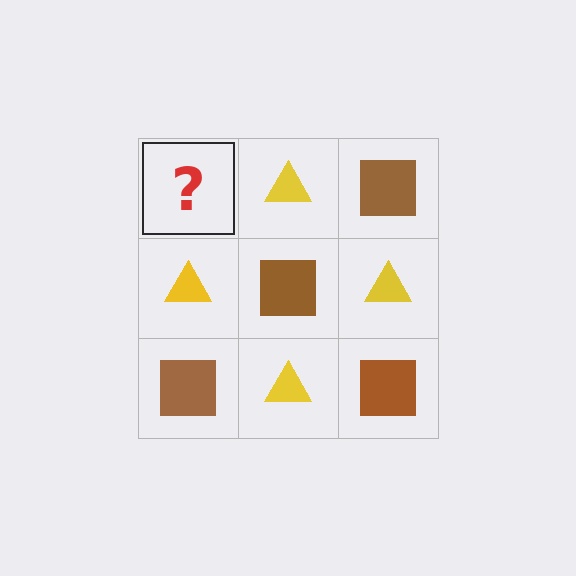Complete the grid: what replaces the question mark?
The question mark should be replaced with a brown square.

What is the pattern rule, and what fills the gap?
The rule is that it alternates brown square and yellow triangle in a checkerboard pattern. The gap should be filled with a brown square.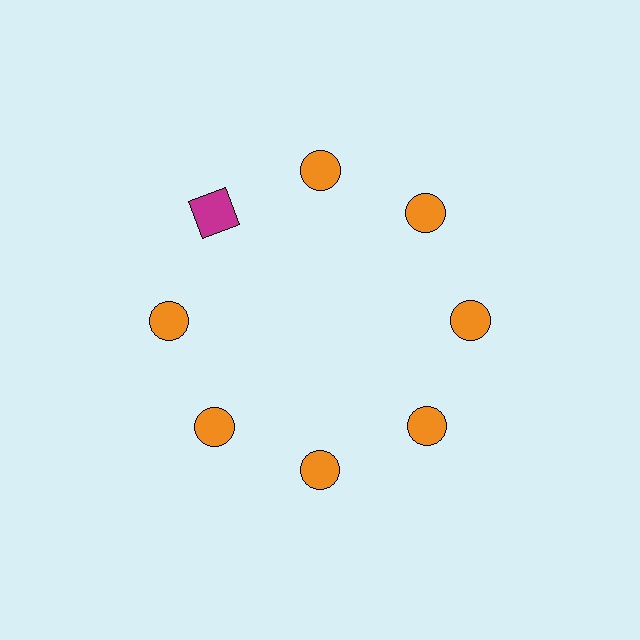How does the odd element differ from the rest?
It differs in both color (magenta instead of orange) and shape (square instead of circle).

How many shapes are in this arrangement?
There are 8 shapes arranged in a ring pattern.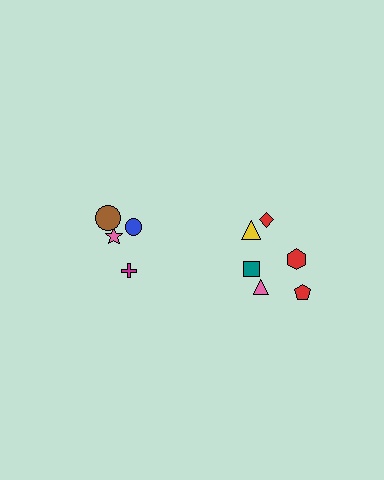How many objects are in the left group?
There are 4 objects.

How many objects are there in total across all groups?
There are 10 objects.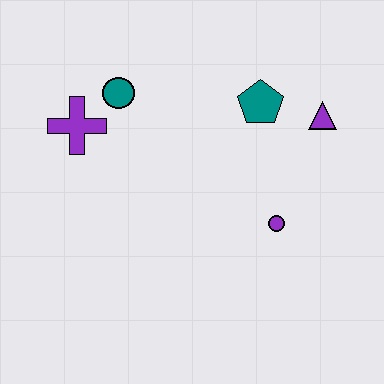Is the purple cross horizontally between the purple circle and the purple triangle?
No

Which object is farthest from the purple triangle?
The purple cross is farthest from the purple triangle.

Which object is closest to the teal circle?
The purple cross is closest to the teal circle.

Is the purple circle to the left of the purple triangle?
Yes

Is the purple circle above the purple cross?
No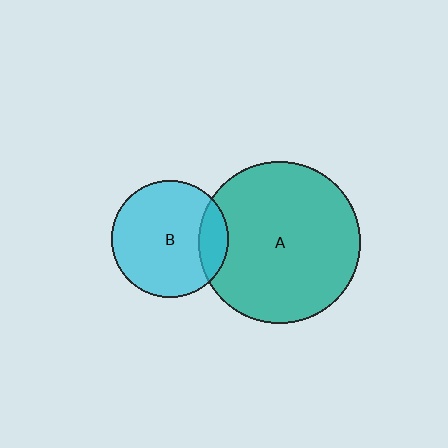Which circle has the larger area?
Circle A (teal).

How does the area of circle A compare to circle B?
Approximately 1.9 times.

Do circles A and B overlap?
Yes.